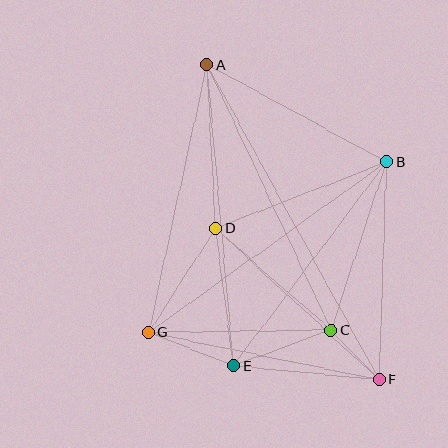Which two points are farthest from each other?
Points A and F are farthest from each other.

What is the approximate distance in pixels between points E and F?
The distance between E and F is approximately 146 pixels.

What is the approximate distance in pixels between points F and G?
The distance between F and G is approximately 235 pixels.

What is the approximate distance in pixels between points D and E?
The distance between D and E is approximately 139 pixels.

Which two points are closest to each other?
Points C and F are closest to each other.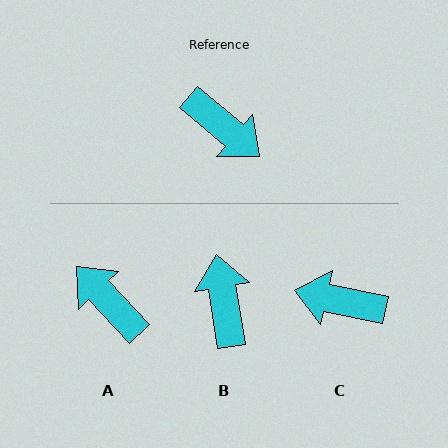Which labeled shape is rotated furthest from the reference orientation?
A, about 173 degrees away.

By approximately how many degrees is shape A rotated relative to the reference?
Approximately 173 degrees counter-clockwise.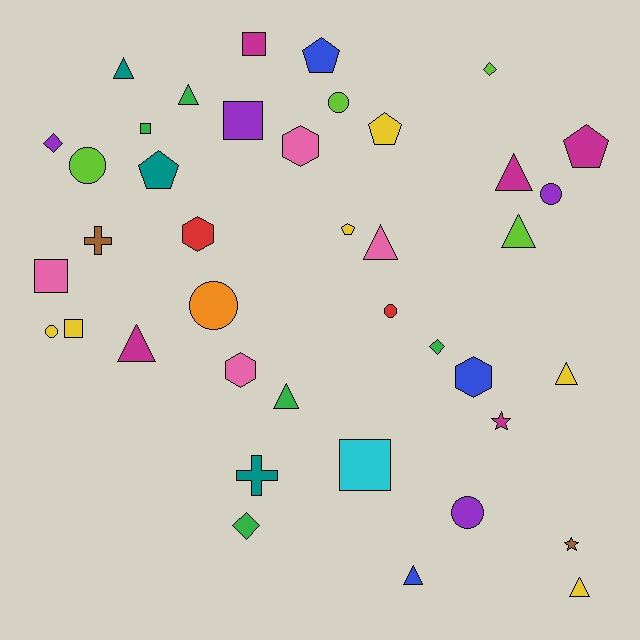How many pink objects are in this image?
There are 4 pink objects.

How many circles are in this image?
There are 7 circles.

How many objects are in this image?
There are 40 objects.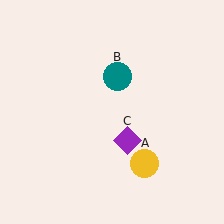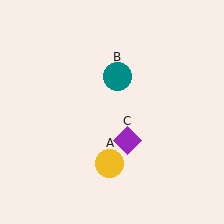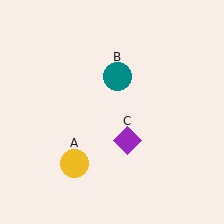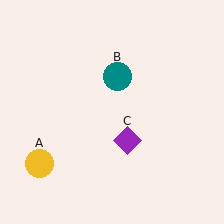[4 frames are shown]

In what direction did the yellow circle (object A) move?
The yellow circle (object A) moved left.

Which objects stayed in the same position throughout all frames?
Teal circle (object B) and purple diamond (object C) remained stationary.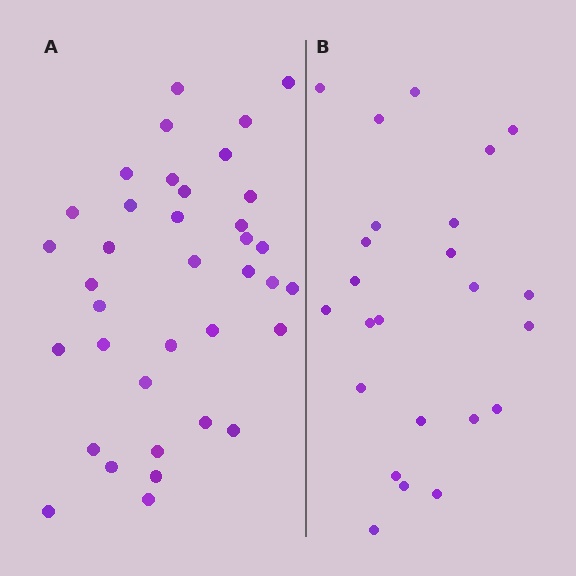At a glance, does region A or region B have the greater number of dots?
Region A (the left region) has more dots.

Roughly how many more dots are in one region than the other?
Region A has approximately 15 more dots than region B.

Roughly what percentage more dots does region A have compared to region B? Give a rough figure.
About 55% more.